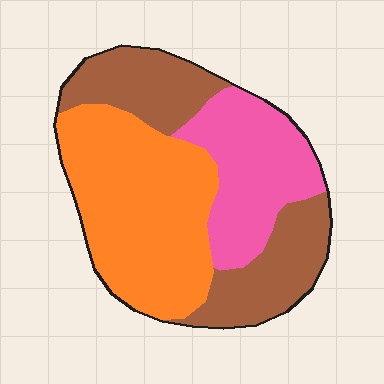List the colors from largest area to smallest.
From largest to smallest: orange, brown, pink.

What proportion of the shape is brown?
Brown covers around 30% of the shape.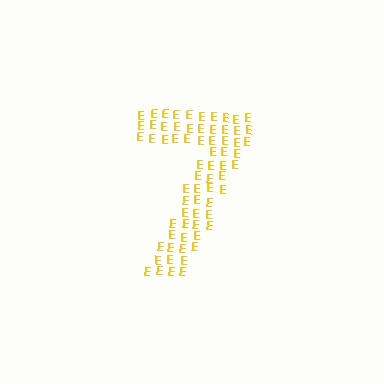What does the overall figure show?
The overall figure shows the digit 7.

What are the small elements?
The small elements are letter E's.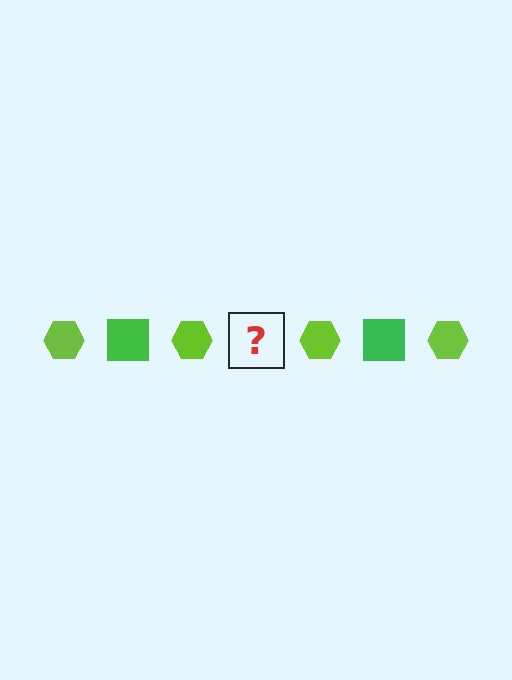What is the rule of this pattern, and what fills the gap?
The rule is that the pattern alternates between lime hexagon and green square. The gap should be filled with a green square.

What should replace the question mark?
The question mark should be replaced with a green square.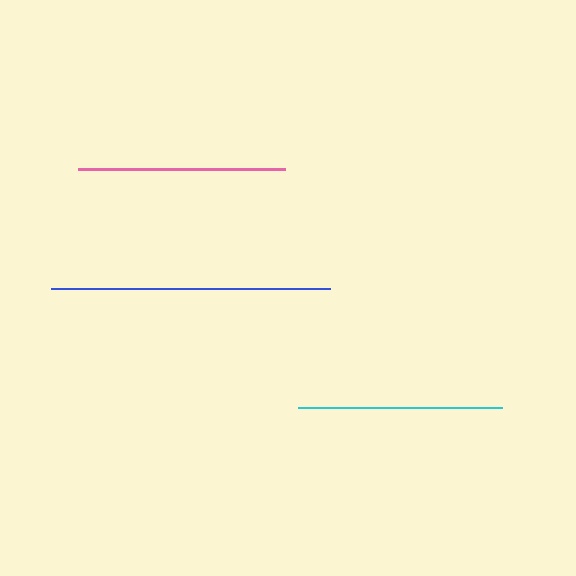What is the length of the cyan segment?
The cyan segment is approximately 205 pixels long.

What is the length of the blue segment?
The blue segment is approximately 280 pixels long.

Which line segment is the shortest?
The cyan line is the shortest at approximately 205 pixels.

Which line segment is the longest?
The blue line is the longest at approximately 280 pixels.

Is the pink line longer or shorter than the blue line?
The blue line is longer than the pink line.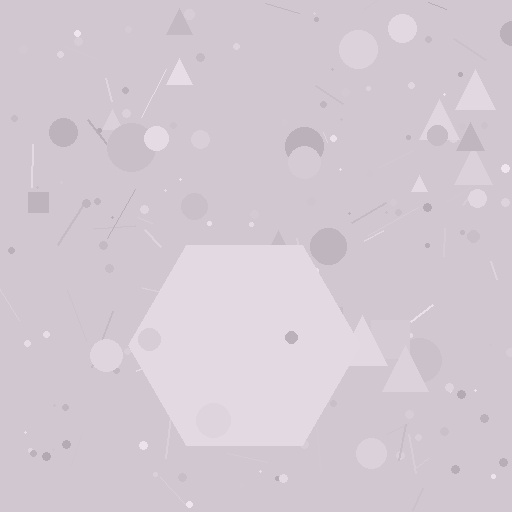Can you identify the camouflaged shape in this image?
The camouflaged shape is a hexagon.